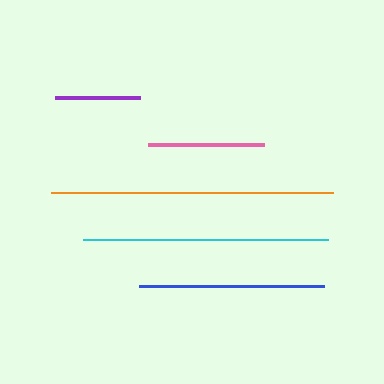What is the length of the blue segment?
The blue segment is approximately 185 pixels long.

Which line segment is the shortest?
The purple line is the shortest at approximately 85 pixels.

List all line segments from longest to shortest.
From longest to shortest: orange, cyan, blue, pink, purple.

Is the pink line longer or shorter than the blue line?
The blue line is longer than the pink line.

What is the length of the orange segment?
The orange segment is approximately 282 pixels long.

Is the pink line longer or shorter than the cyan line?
The cyan line is longer than the pink line.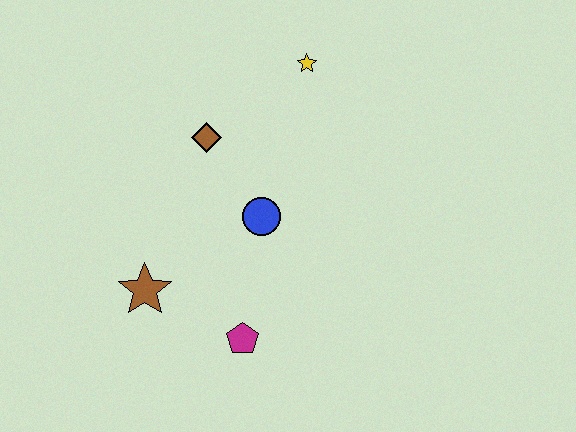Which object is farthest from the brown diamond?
The magenta pentagon is farthest from the brown diamond.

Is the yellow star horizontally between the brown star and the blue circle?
No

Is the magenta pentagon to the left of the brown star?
No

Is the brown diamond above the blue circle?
Yes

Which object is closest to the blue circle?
The brown diamond is closest to the blue circle.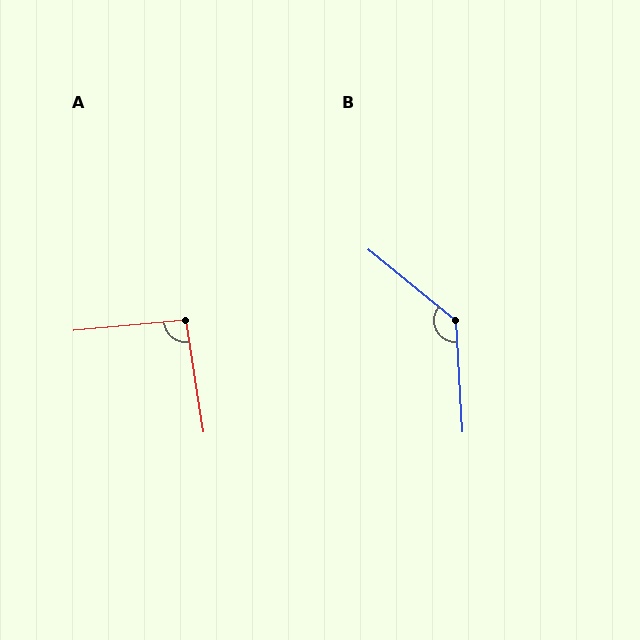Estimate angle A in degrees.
Approximately 93 degrees.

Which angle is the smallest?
A, at approximately 93 degrees.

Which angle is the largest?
B, at approximately 133 degrees.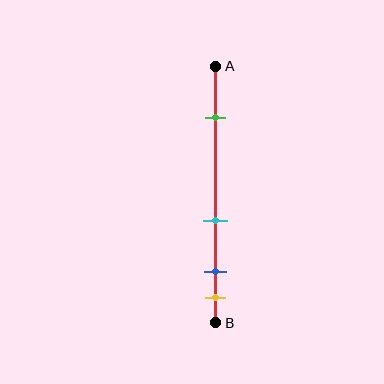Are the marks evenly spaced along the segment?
No, the marks are not evenly spaced.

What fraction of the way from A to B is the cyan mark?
The cyan mark is approximately 60% (0.6) of the way from A to B.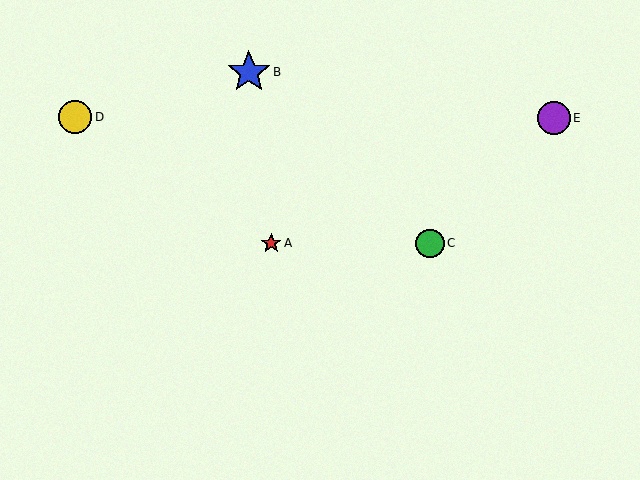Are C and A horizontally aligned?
Yes, both are at y≈243.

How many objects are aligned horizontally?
2 objects (A, C) are aligned horizontally.